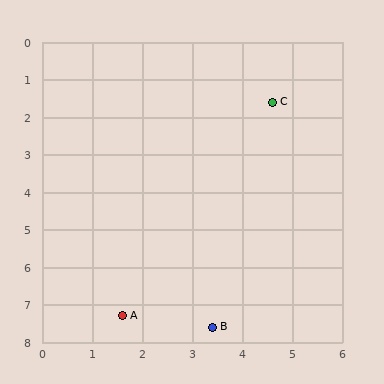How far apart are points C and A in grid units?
Points C and A are about 6.4 grid units apart.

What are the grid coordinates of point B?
Point B is at approximately (3.4, 7.6).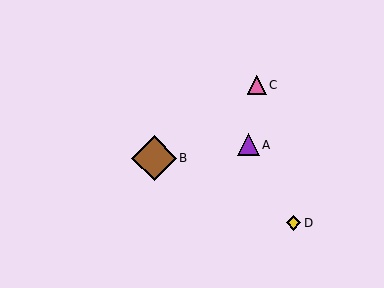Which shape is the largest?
The brown diamond (labeled B) is the largest.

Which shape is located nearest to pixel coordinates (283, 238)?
The yellow diamond (labeled D) at (293, 223) is nearest to that location.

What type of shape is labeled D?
Shape D is a yellow diamond.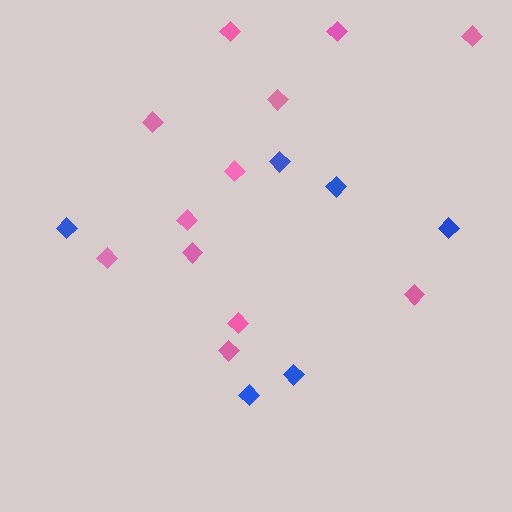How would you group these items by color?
There are 2 groups: one group of pink diamonds (12) and one group of blue diamonds (6).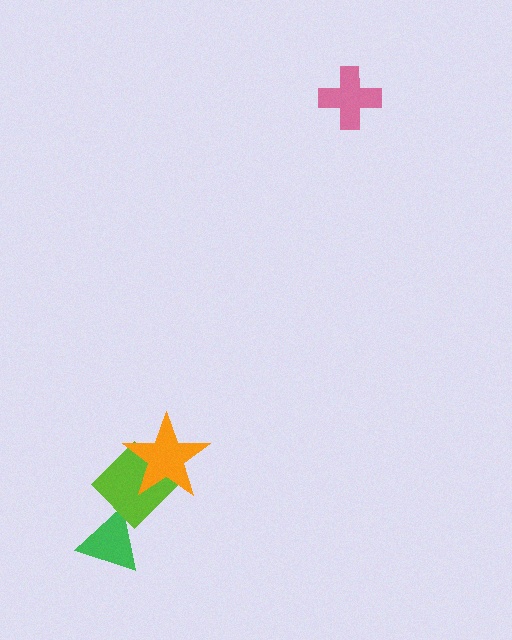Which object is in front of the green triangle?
The lime diamond is in front of the green triangle.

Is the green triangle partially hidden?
Yes, it is partially covered by another shape.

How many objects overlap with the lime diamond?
2 objects overlap with the lime diamond.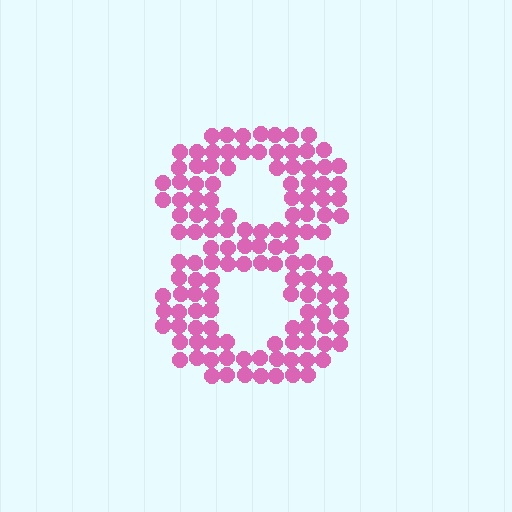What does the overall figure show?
The overall figure shows the digit 8.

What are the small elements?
The small elements are circles.